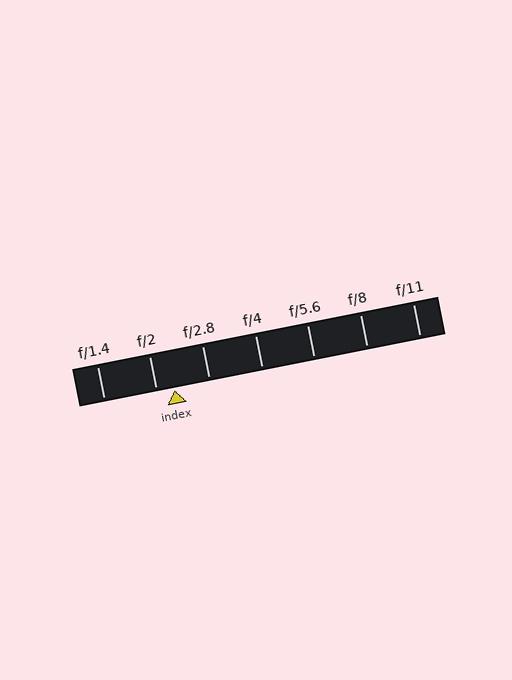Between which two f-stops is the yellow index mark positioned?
The index mark is between f/2 and f/2.8.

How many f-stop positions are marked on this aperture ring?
There are 7 f-stop positions marked.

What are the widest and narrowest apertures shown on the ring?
The widest aperture shown is f/1.4 and the narrowest is f/11.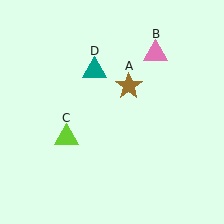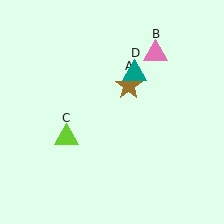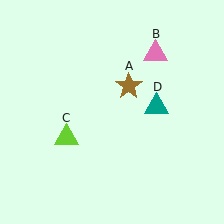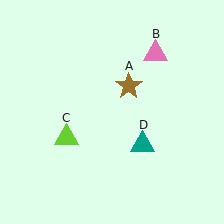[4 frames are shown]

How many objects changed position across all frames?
1 object changed position: teal triangle (object D).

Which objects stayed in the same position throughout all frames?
Brown star (object A) and pink triangle (object B) and lime triangle (object C) remained stationary.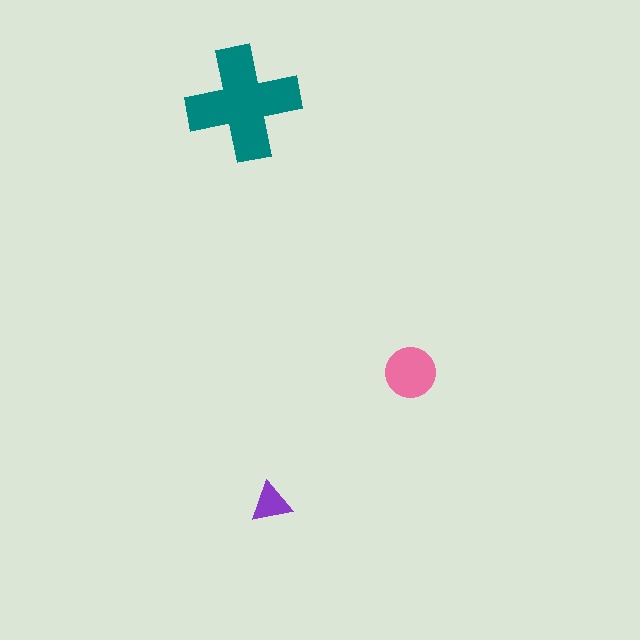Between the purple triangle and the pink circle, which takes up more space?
The pink circle.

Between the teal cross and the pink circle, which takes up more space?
The teal cross.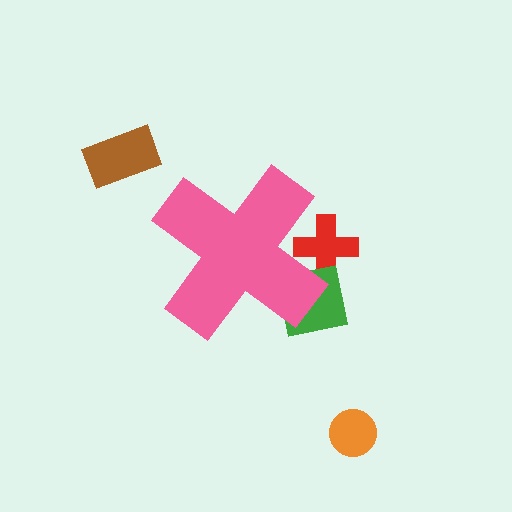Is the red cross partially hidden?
Yes, the red cross is partially hidden behind the pink cross.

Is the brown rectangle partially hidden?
No, the brown rectangle is fully visible.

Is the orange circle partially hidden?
No, the orange circle is fully visible.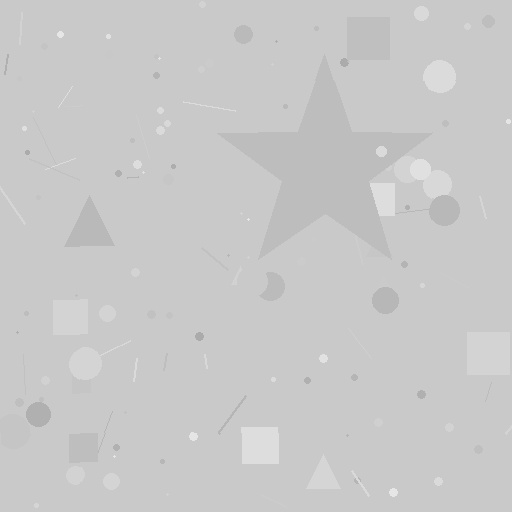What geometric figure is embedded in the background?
A star is embedded in the background.